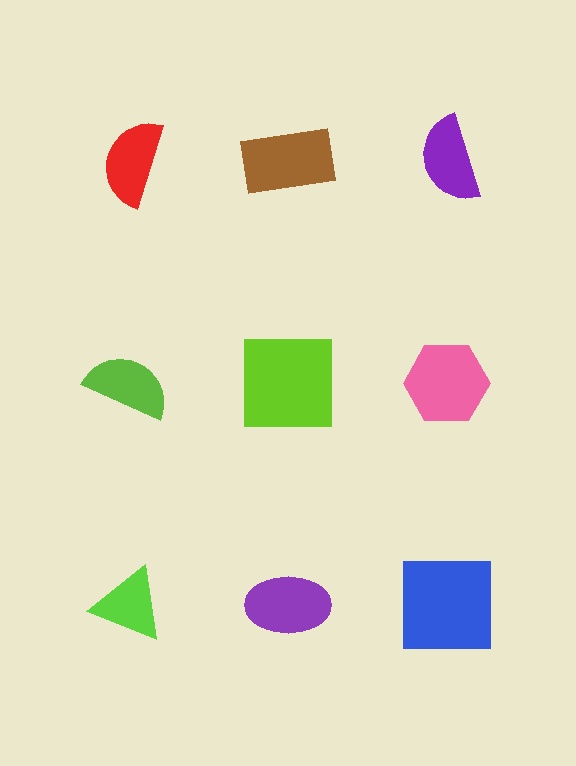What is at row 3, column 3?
A blue square.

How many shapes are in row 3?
3 shapes.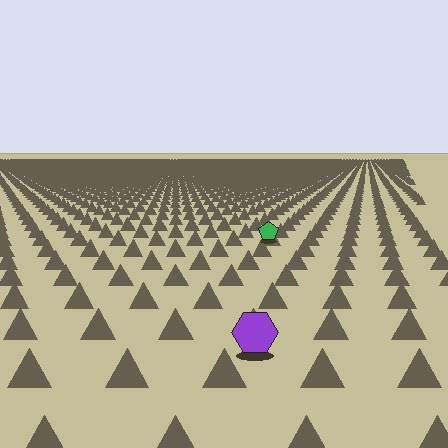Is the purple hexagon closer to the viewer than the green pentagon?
Yes. The purple hexagon is closer — you can tell from the texture gradient: the ground texture is coarser near it.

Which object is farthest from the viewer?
The green pentagon is farthest from the viewer. It appears smaller and the ground texture around it is denser.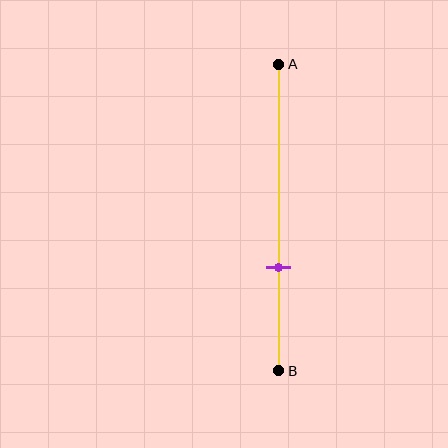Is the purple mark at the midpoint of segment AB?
No, the mark is at about 65% from A, not at the 50% midpoint.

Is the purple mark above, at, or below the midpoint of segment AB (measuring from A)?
The purple mark is below the midpoint of segment AB.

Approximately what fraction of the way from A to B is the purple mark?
The purple mark is approximately 65% of the way from A to B.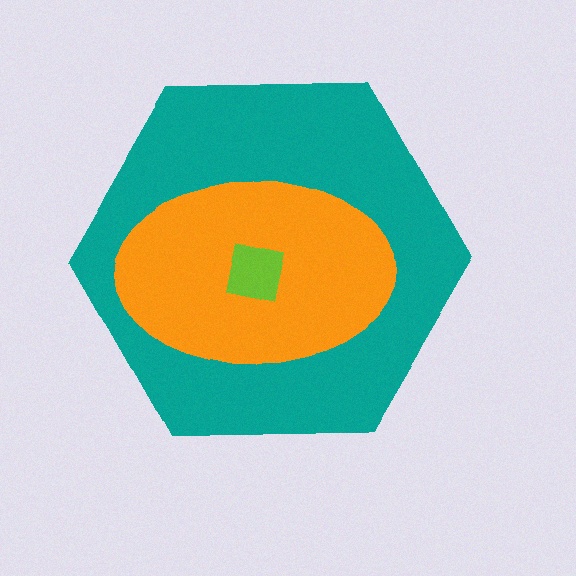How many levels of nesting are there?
3.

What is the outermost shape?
The teal hexagon.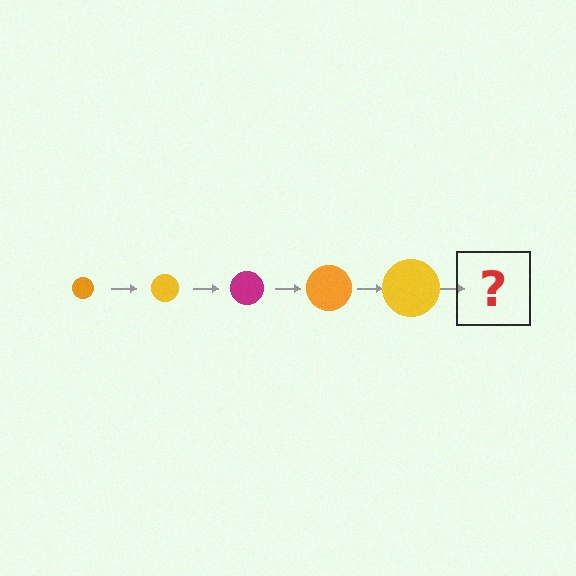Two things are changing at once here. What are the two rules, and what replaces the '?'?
The two rules are that the circle grows larger each step and the color cycles through orange, yellow, and magenta. The '?' should be a magenta circle, larger than the previous one.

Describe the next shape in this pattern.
It should be a magenta circle, larger than the previous one.